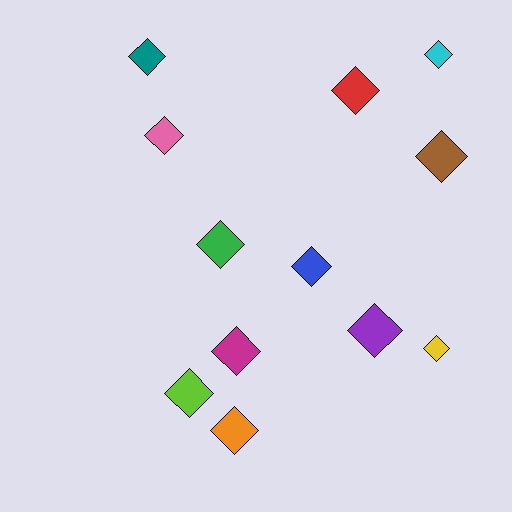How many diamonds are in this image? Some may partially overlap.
There are 12 diamonds.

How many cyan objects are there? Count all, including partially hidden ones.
There is 1 cyan object.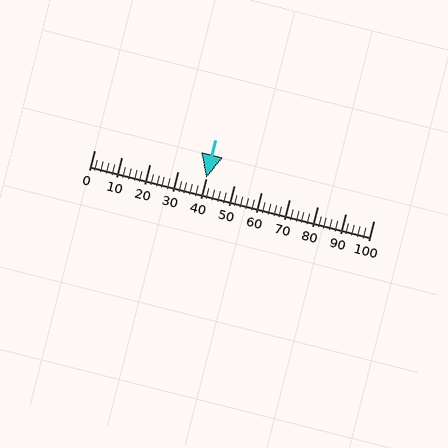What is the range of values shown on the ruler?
The ruler shows values from 0 to 100.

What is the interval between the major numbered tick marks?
The major tick marks are spaced 10 units apart.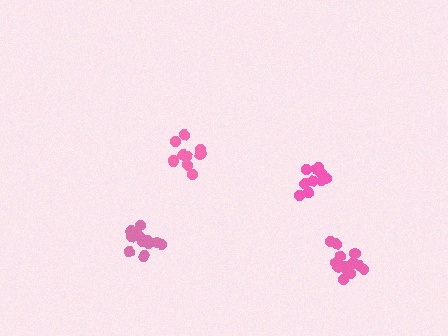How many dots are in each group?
Group 1: 14 dots, Group 2: 10 dots, Group 3: 11 dots, Group 4: 13 dots (48 total).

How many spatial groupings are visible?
There are 4 spatial groupings.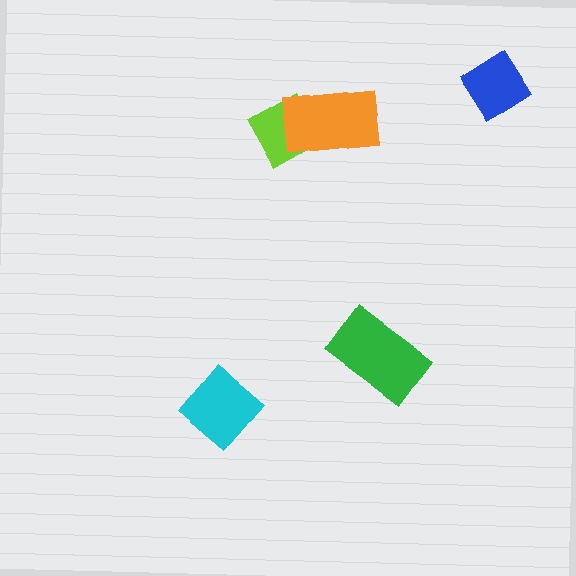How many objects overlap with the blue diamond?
0 objects overlap with the blue diamond.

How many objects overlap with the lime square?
1 object overlaps with the lime square.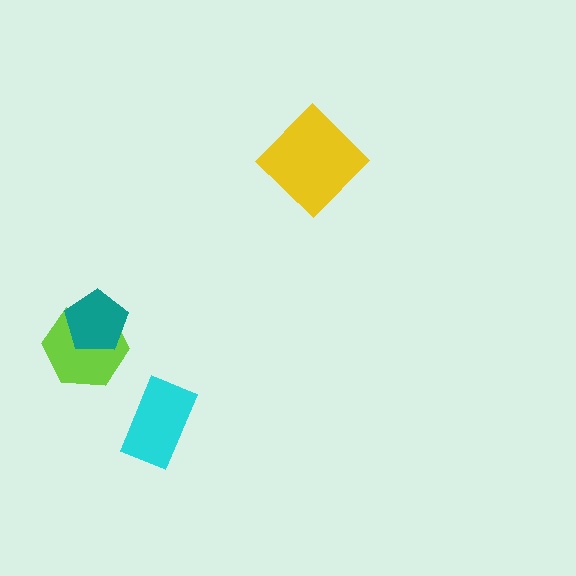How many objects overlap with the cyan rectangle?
0 objects overlap with the cyan rectangle.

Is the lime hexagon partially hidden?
Yes, it is partially covered by another shape.